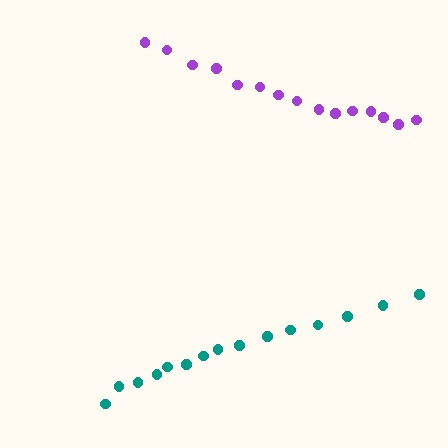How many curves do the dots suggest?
There are 2 distinct paths.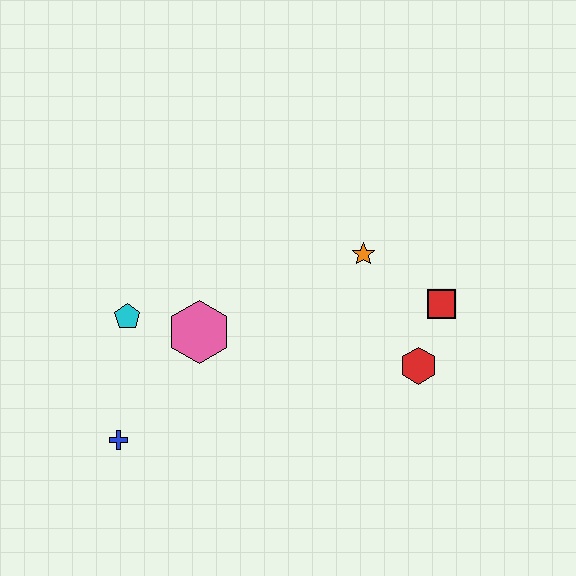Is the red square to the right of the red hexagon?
Yes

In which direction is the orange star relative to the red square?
The orange star is to the left of the red square.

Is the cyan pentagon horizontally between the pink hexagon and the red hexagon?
No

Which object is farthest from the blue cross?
The red square is farthest from the blue cross.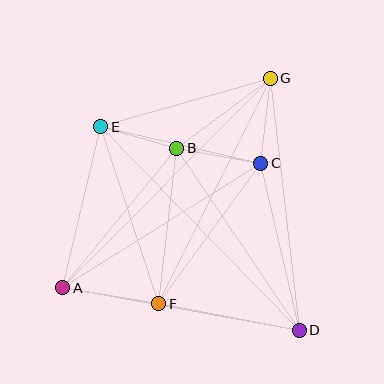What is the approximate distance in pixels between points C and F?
The distance between C and F is approximately 174 pixels.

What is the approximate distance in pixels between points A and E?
The distance between A and E is approximately 165 pixels.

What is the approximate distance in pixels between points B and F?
The distance between B and F is approximately 156 pixels.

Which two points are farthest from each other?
Points A and G are farthest from each other.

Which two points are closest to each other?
Points B and E are closest to each other.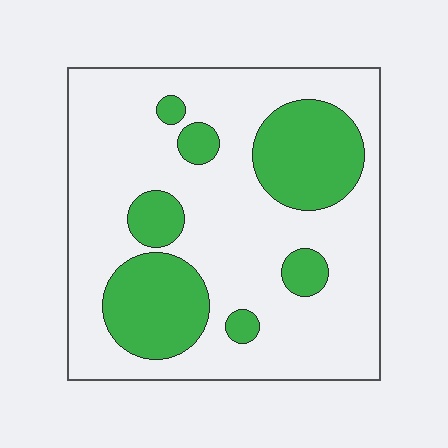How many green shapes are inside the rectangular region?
7.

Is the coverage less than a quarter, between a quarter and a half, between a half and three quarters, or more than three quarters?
Between a quarter and a half.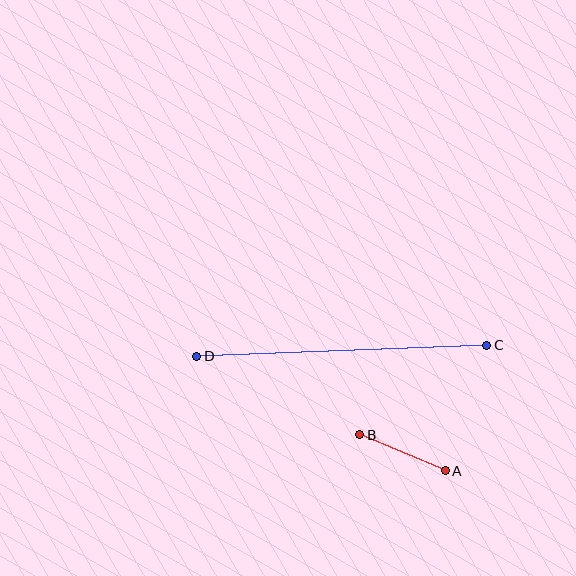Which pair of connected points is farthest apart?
Points C and D are farthest apart.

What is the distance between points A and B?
The distance is approximately 93 pixels.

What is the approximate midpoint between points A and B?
The midpoint is at approximately (402, 453) pixels.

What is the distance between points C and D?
The distance is approximately 290 pixels.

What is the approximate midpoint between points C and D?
The midpoint is at approximately (342, 351) pixels.